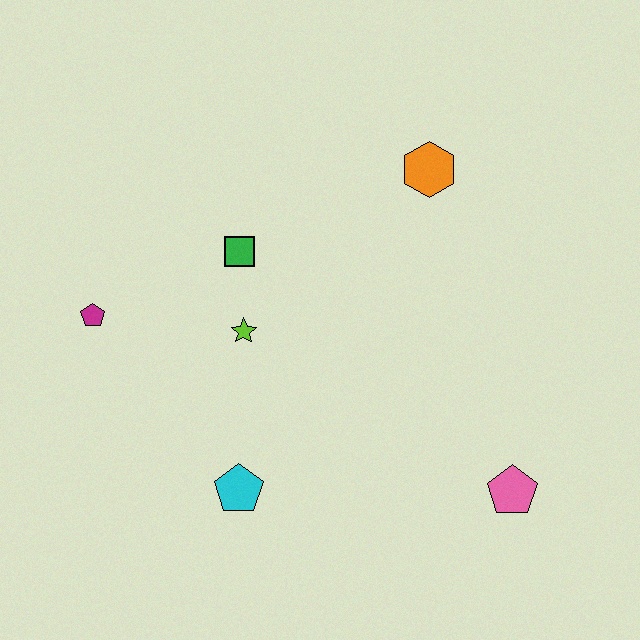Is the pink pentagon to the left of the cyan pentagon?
No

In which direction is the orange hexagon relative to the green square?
The orange hexagon is to the right of the green square.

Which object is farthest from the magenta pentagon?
The pink pentagon is farthest from the magenta pentagon.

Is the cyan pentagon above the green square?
No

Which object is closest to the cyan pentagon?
The lime star is closest to the cyan pentagon.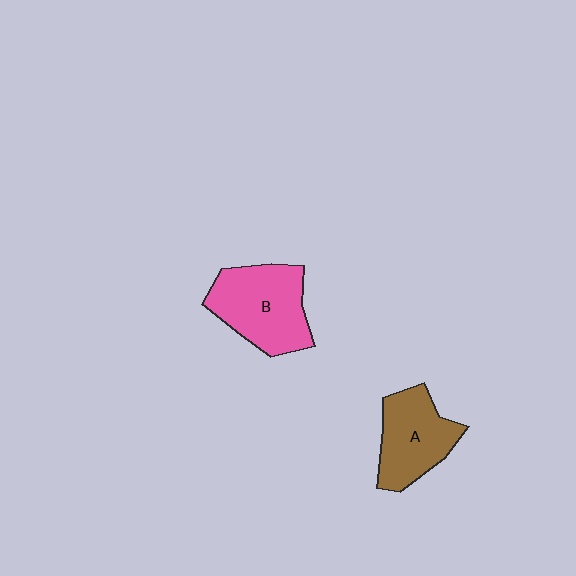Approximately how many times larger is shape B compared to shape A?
Approximately 1.2 times.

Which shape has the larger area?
Shape B (pink).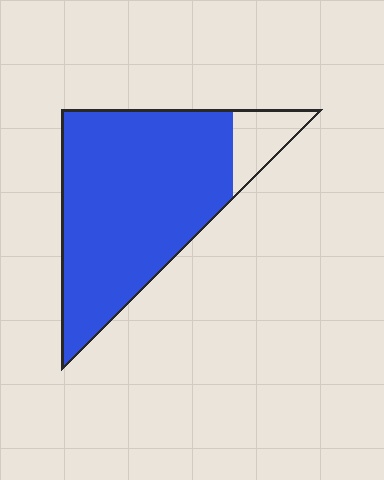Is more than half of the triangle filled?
Yes.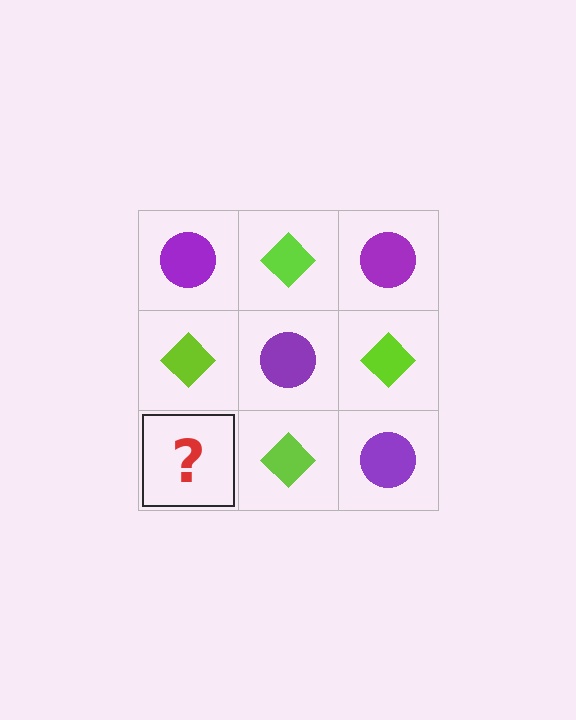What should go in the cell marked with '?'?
The missing cell should contain a purple circle.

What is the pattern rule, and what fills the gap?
The rule is that it alternates purple circle and lime diamond in a checkerboard pattern. The gap should be filled with a purple circle.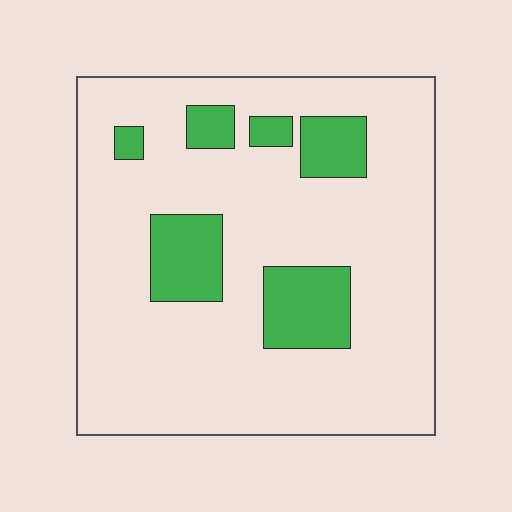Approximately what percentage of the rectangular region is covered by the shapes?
Approximately 15%.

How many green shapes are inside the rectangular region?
6.